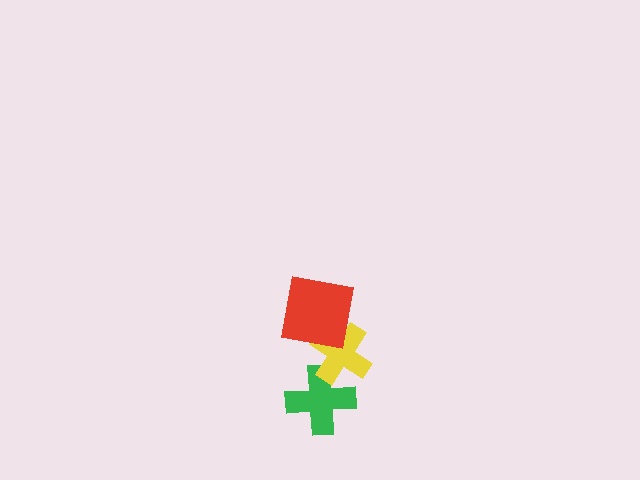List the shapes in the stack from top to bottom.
From top to bottom: the red square, the yellow cross, the green cross.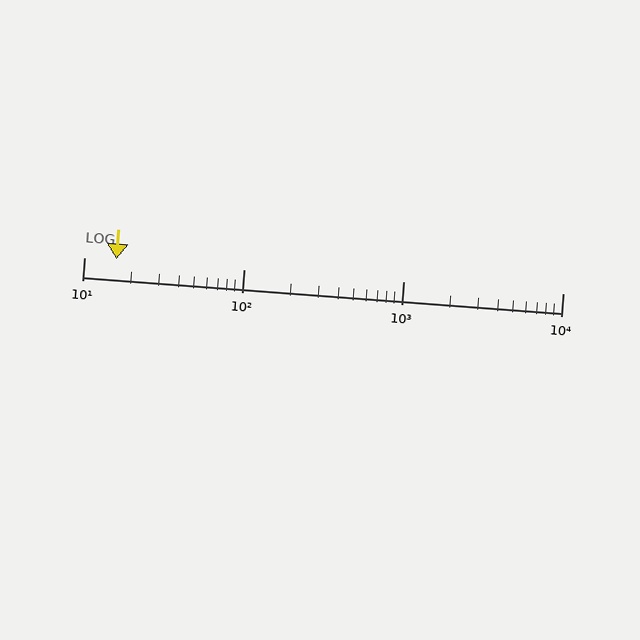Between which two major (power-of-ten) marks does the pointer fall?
The pointer is between 10 and 100.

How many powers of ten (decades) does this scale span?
The scale spans 3 decades, from 10 to 10000.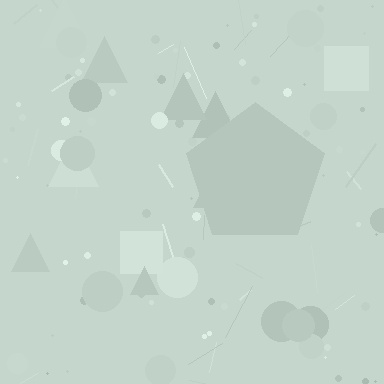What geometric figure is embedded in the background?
A pentagon is embedded in the background.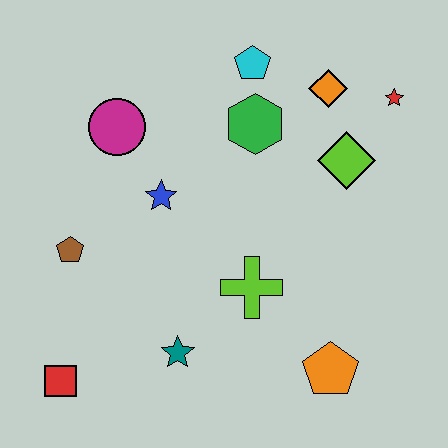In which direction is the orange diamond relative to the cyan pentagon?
The orange diamond is to the right of the cyan pentagon.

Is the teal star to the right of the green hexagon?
No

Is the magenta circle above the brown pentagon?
Yes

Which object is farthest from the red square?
The red star is farthest from the red square.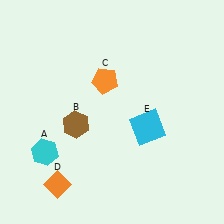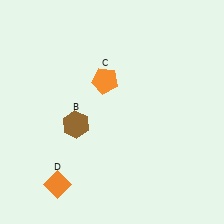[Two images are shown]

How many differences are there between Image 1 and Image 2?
There are 2 differences between the two images.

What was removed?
The cyan hexagon (A), the cyan square (E) were removed in Image 2.